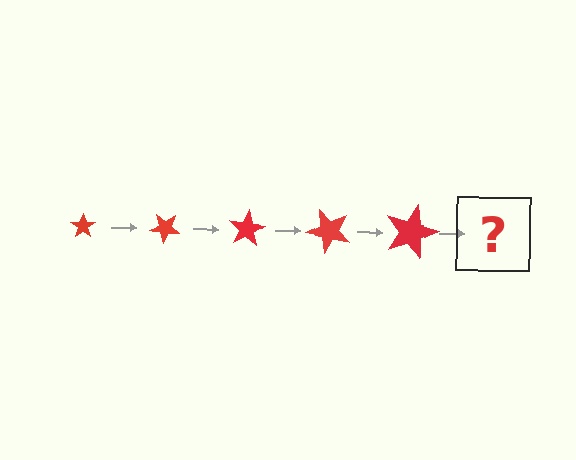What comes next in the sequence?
The next element should be a star, larger than the previous one and rotated 200 degrees from the start.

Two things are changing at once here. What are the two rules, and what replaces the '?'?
The two rules are that the star grows larger each step and it rotates 40 degrees each step. The '?' should be a star, larger than the previous one and rotated 200 degrees from the start.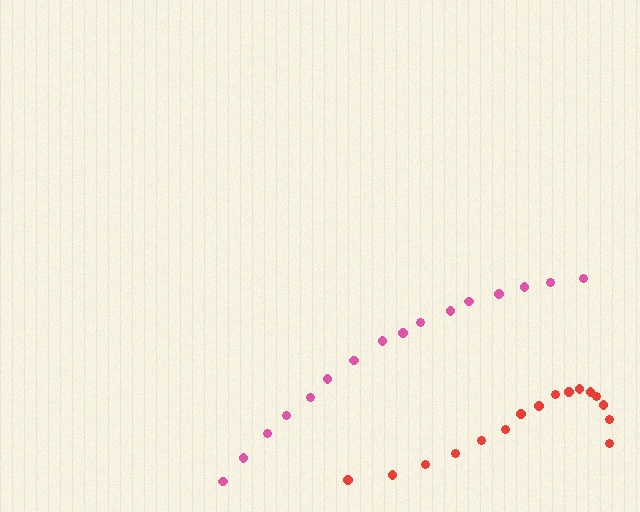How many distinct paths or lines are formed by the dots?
There are 2 distinct paths.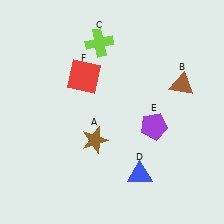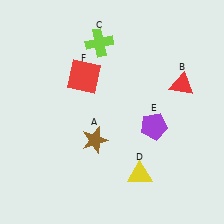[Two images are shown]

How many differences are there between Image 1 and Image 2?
There are 2 differences between the two images.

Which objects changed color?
B changed from brown to red. D changed from blue to yellow.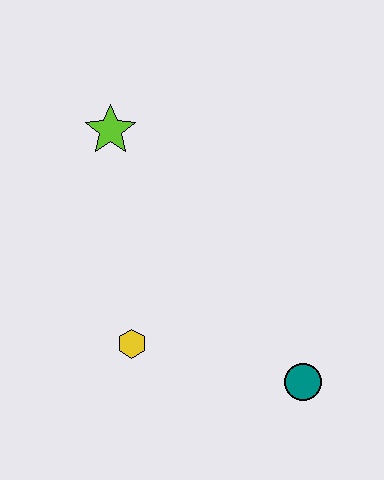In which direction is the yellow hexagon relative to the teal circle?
The yellow hexagon is to the left of the teal circle.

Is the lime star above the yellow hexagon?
Yes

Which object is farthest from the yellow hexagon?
The lime star is farthest from the yellow hexagon.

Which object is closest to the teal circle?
The yellow hexagon is closest to the teal circle.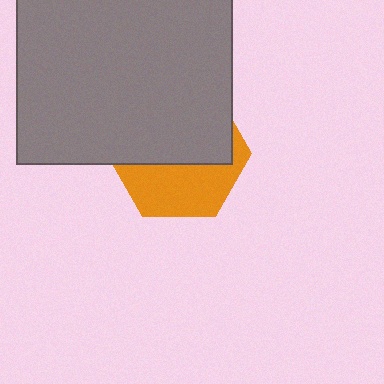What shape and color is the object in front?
The object in front is a gray rectangle.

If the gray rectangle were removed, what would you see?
You would see the complete orange hexagon.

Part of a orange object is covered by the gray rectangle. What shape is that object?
It is a hexagon.